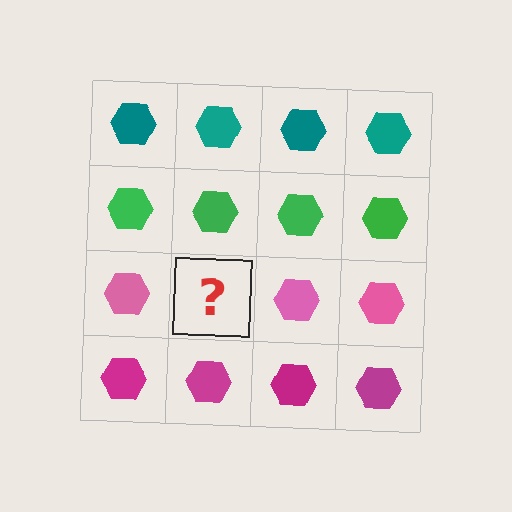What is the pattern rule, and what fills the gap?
The rule is that each row has a consistent color. The gap should be filled with a pink hexagon.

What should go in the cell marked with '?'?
The missing cell should contain a pink hexagon.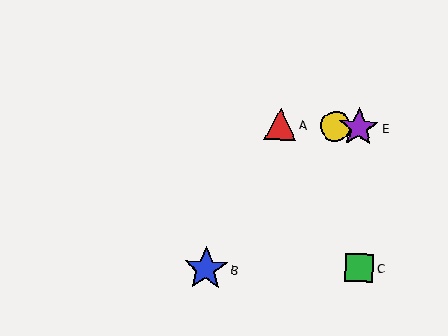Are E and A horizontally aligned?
Yes, both are at y≈128.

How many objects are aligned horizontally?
3 objects (A, D, E) are aligned horizontally.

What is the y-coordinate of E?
Object E is at y≈128.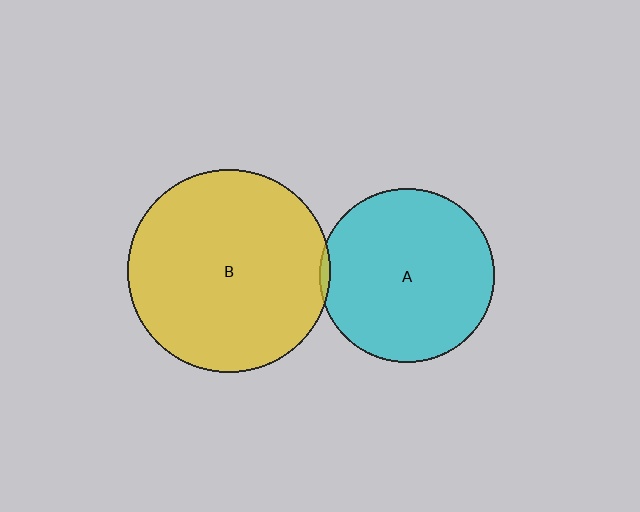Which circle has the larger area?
Circle B (yellow).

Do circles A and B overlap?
Yes.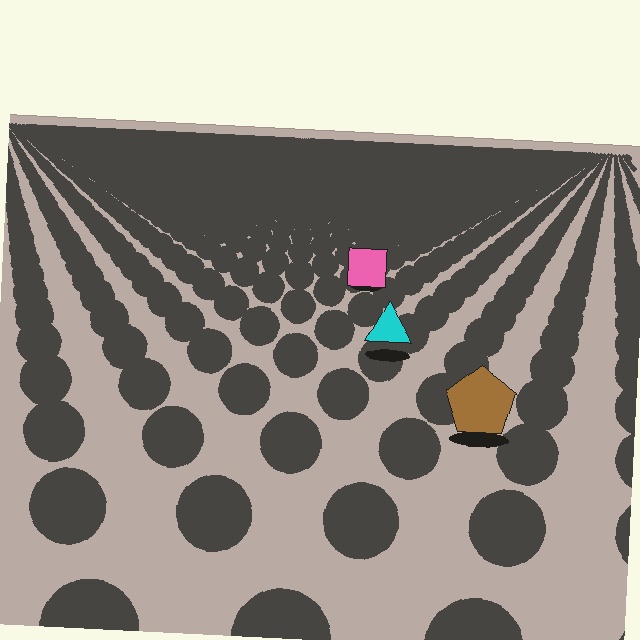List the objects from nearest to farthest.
From nearest to farthest: the brown pentagon, the cyan triangle, the pink square.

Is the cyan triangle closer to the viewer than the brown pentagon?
No. The brown pentagon is closer — you can tell from the texture gradient: the ground texture is coarser near it.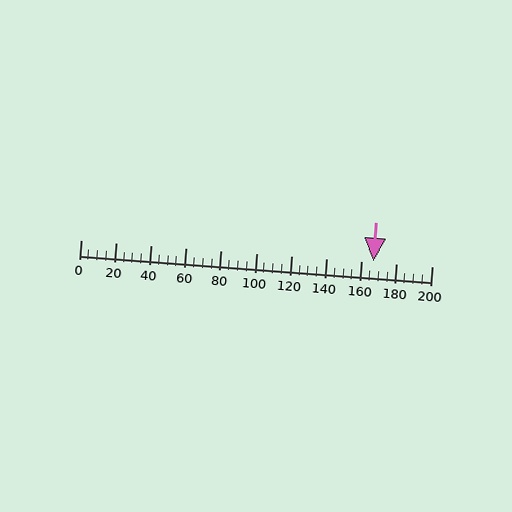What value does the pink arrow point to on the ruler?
The pink arrow points to approximately 167.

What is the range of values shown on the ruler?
The ruler shows values from 0 to 200.